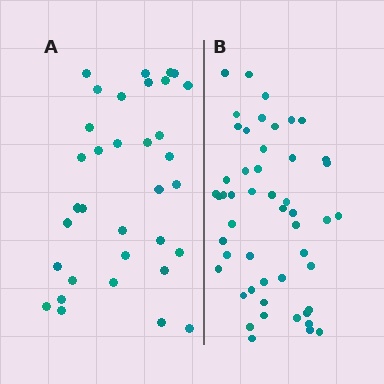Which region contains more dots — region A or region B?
Region B (the right region) has more dots.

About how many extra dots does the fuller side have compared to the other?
Region B has approximately 15 more dots than region A.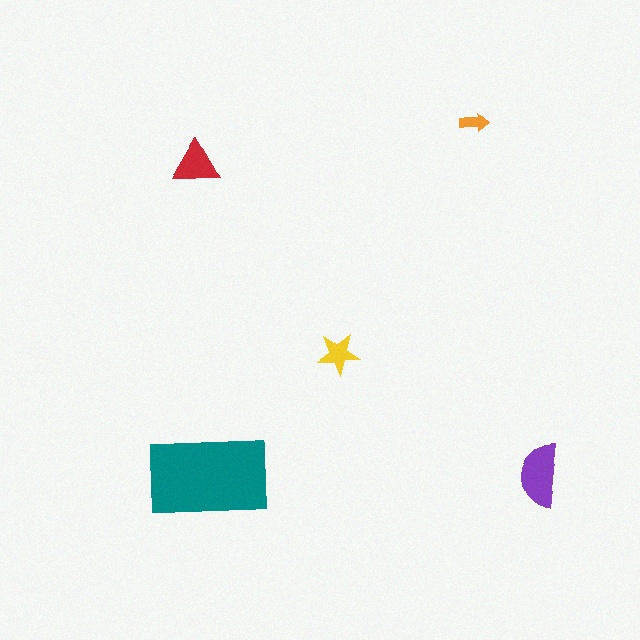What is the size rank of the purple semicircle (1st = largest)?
2nd.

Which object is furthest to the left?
The red triangle is leftmost.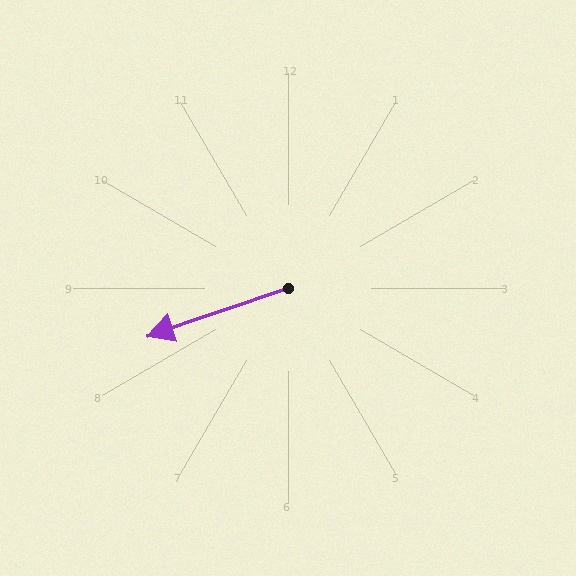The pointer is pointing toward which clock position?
Roughly 8 o'clock.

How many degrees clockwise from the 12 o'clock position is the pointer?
Approximately 251 degrees.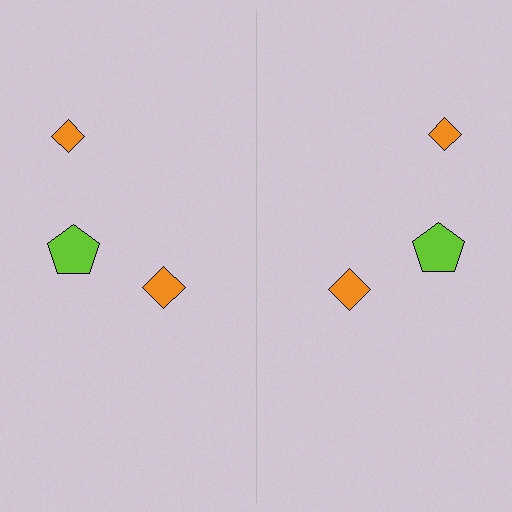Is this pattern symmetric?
Yes, this pattern has bilateral (reflection) symmetry.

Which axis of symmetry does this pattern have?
The pattern has a vertical axis of symmetry running through the center of the image.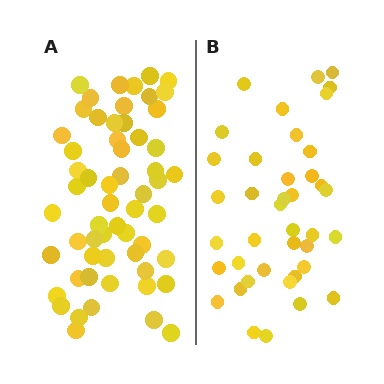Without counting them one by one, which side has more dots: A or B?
Region A (the left region) has more dots.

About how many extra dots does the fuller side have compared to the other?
Region A has approximately 20 more dots than region B.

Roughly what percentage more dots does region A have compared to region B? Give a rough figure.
About 45% more.